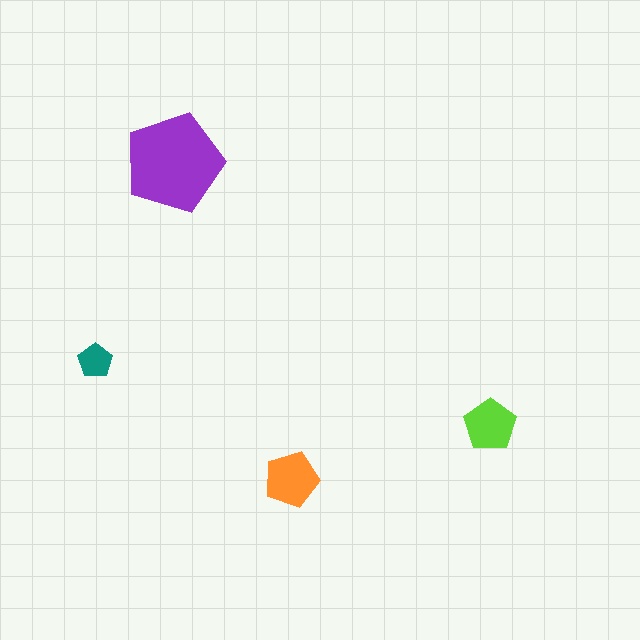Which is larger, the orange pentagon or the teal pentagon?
The orange one.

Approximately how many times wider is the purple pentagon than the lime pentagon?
About 2 times wider.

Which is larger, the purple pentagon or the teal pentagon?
The purple one.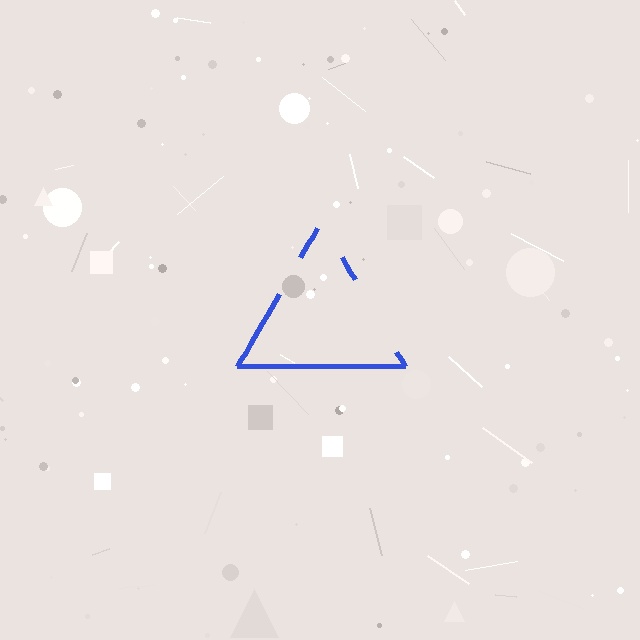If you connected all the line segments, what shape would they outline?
They would outline a triangle.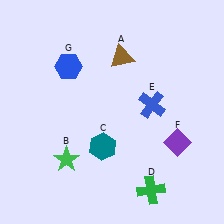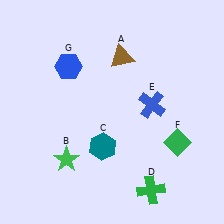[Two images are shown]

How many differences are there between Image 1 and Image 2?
There is 1 difference between the two images.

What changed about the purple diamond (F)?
In Image 1, F is purple. In Image 2, it changed to green.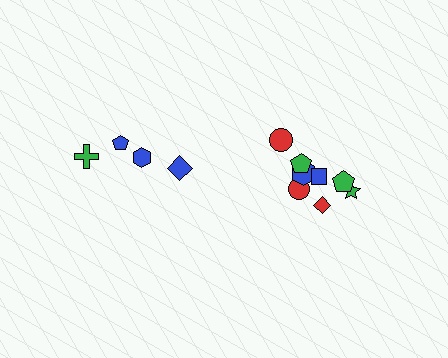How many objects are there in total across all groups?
There are 12 objects.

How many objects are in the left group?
There are 4 objects.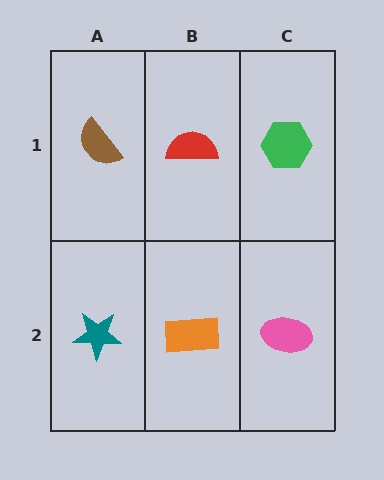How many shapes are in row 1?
3 shapes.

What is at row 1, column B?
A red semicircle.